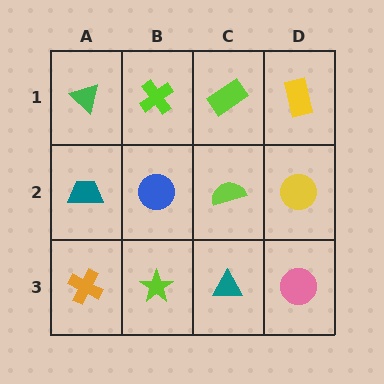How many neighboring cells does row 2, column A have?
3.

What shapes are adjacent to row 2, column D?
A yellow rectangle (row 1, column D), a pink circle (row 3, column D), a lime semicircle (row 2, column C).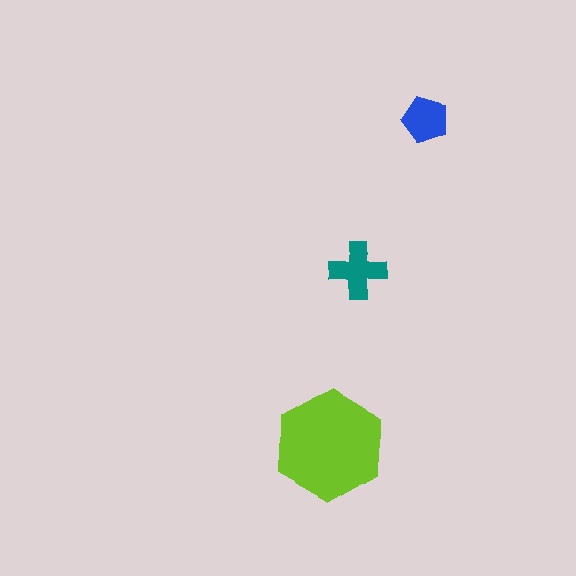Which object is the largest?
The lime hexagon.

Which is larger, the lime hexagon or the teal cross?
The lime hexagon.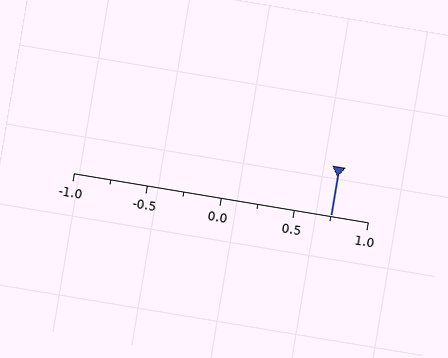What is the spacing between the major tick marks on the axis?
The major ticks are spaced 0.5 apart.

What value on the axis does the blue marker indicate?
The marker indicates approximately 0.75.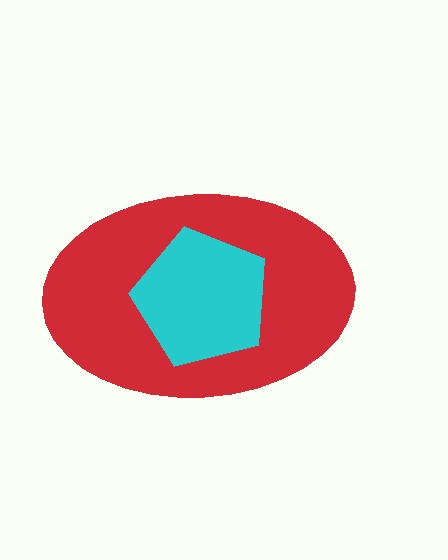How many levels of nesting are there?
2.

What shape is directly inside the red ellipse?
The cyan pentagon.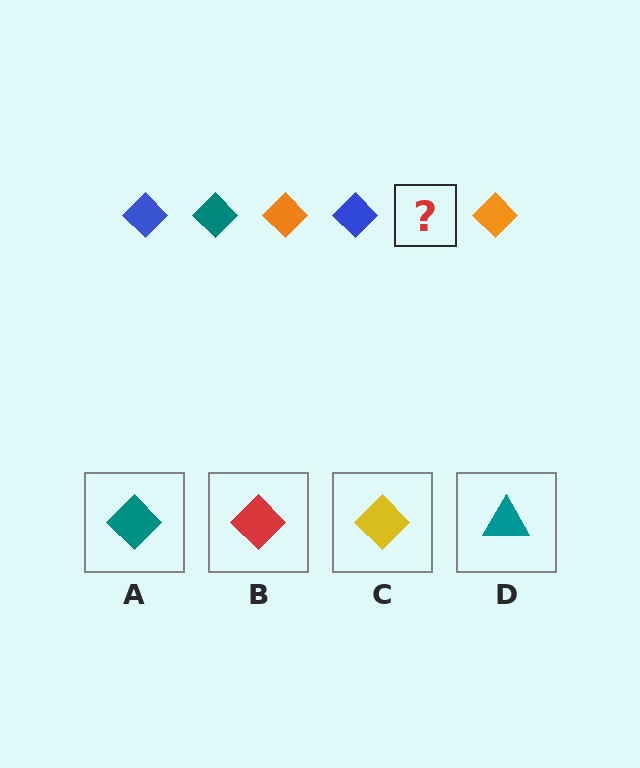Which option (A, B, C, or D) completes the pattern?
A.